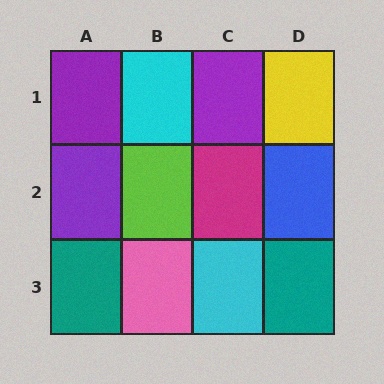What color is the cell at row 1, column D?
Yellow.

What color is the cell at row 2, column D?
Blue.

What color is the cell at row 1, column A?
Purple.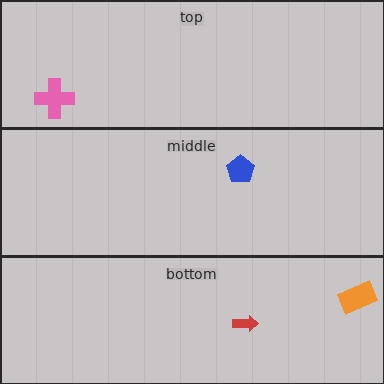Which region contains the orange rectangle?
The bottom region.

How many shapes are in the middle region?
1.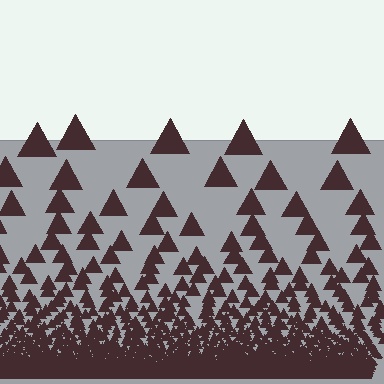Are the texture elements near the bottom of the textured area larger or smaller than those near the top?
Smaller. The gradient is inverted — elements near the bottom are smaller and denser.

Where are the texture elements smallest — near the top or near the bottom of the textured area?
Near the bottom.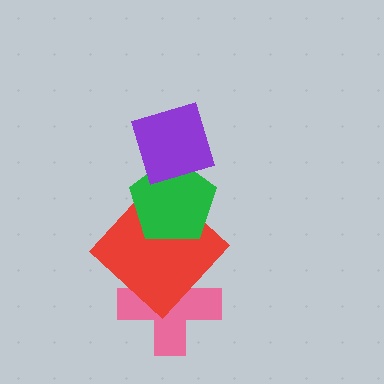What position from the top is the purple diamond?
The purple diamond is 1st from the top.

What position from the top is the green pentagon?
The green pentagon is 2nd from the top.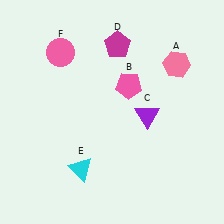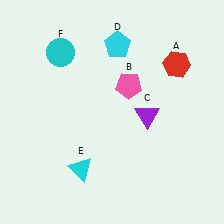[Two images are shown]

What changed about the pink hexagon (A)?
In Image 1, A is pink. In Image 2, it changed to red.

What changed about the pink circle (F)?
In Image 1, F is pink. In Image 2, it changed to cyan.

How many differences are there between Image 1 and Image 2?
There are 3 differences between the two images.